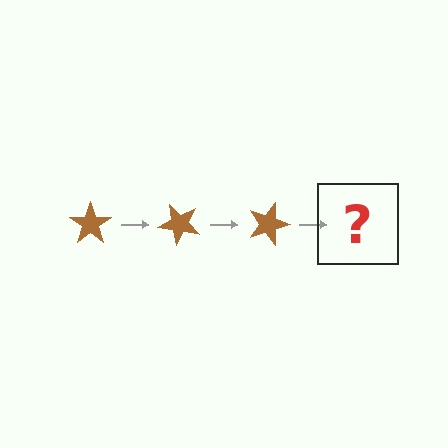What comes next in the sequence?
The next element should be a brown star rotated 135 degrees.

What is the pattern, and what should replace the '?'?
The pattern is that the star rotates 45 degrees each step. The '?' should be a brown star rotated 135 degrees.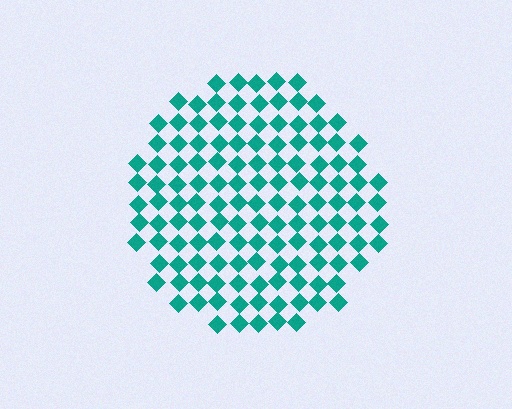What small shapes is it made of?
It is made of small diamonds.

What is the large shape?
The large shape is a circle.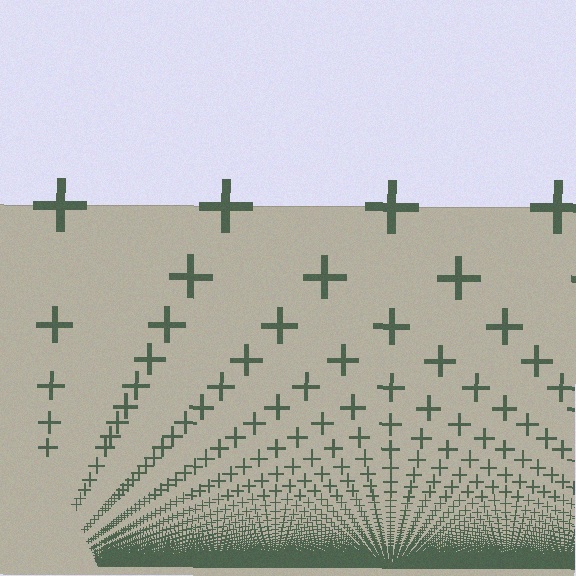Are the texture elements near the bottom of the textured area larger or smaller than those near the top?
Smaller. The gradient is inverted — elements near the bottom are smaller and denser.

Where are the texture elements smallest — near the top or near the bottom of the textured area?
Near the bottom.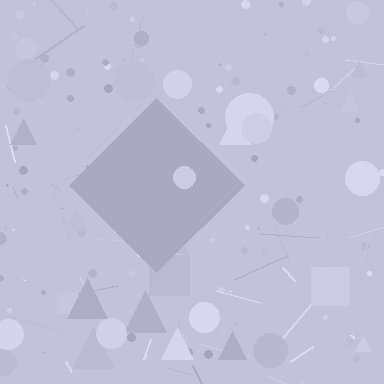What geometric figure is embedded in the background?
A diamond is embedded in the background.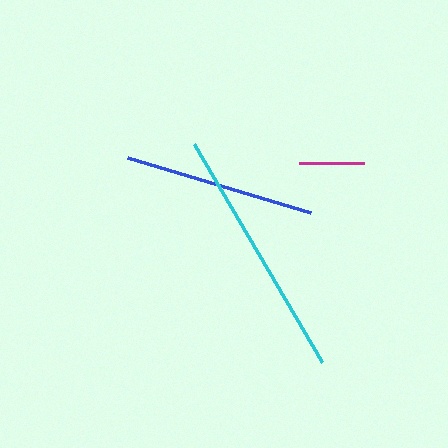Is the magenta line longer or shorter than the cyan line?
The cyan line is longer than the magenta line.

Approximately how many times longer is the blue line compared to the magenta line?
The blue line is approximately 2.9 times the length of the magenta line.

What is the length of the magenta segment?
The magenta segment is approximately 66 pixels long.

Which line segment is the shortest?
The magenta line is the shortest at approximately 66 pixels.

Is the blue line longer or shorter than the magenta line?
The blue line is longer than the magenta line.